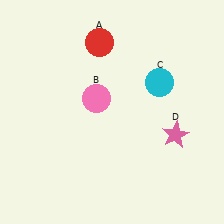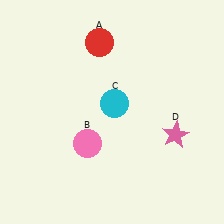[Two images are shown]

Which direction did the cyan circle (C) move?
The cyan circle (C) moved left.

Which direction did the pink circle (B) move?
The pink circle (B) moved down.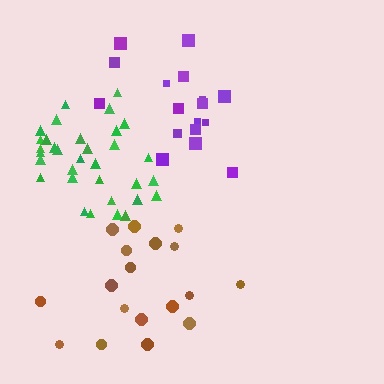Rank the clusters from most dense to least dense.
green, purple, brown.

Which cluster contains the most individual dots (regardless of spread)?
Green (33).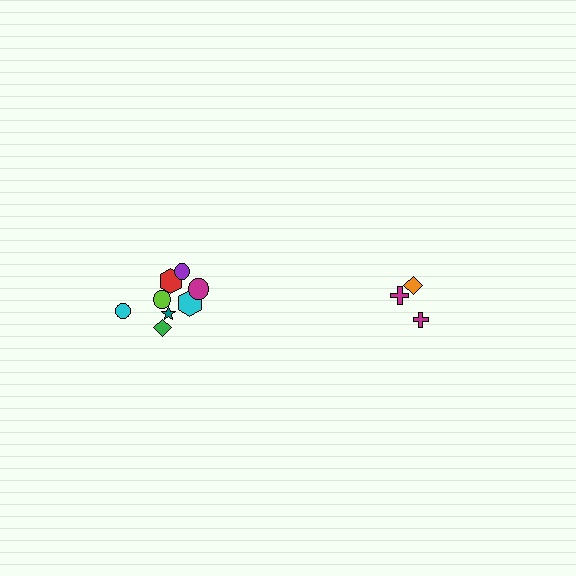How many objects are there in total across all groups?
There are 11 objects.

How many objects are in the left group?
There are 8 objects.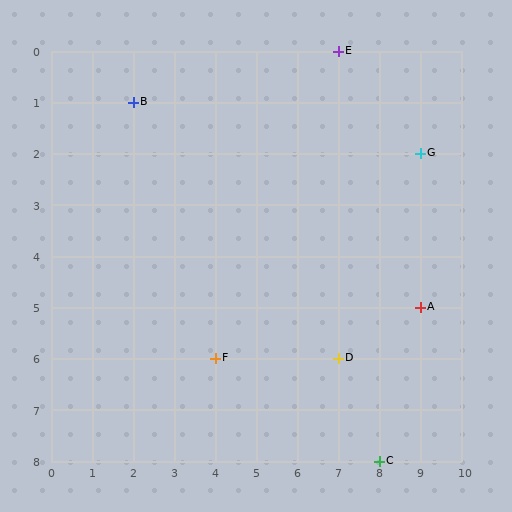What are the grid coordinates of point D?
Point D is at grid coordinates (7, 6).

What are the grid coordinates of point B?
Point B is at grid coordinates (2, 1).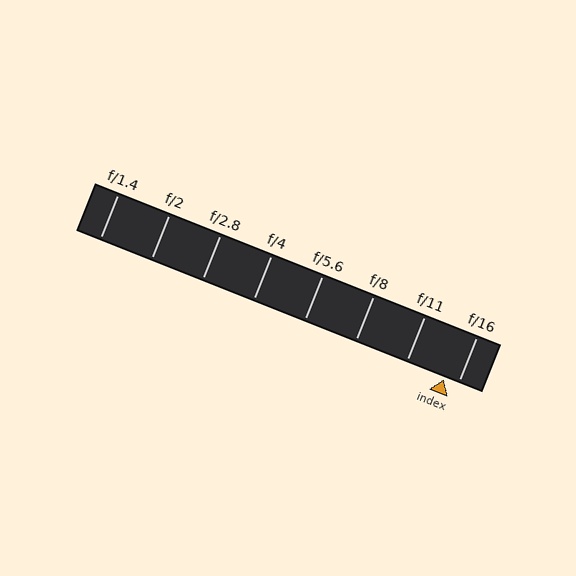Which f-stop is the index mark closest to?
The index mark is closest to f/16.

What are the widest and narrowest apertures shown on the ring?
The widest aperture shown is f/1.4 and the narrowest is f/16.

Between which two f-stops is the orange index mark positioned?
The index mark is between f/11 and f/16.